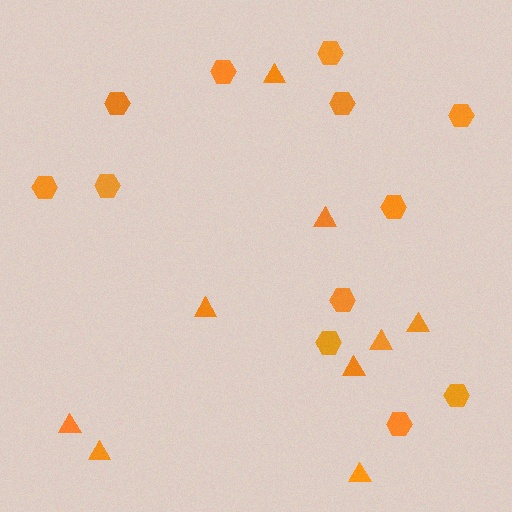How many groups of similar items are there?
There are 2 groups: one group of triangles (9) and one group of hexagons (12).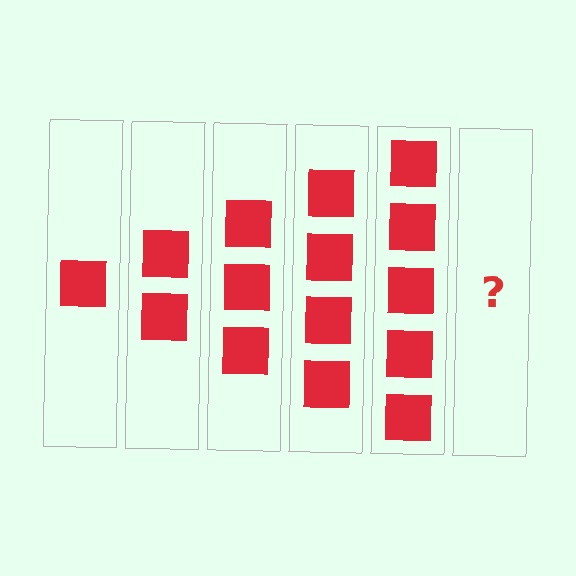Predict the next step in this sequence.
The next step is 6 squares.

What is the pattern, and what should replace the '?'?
The pattern is that each step adds one more square. The '?' should be 6 squares.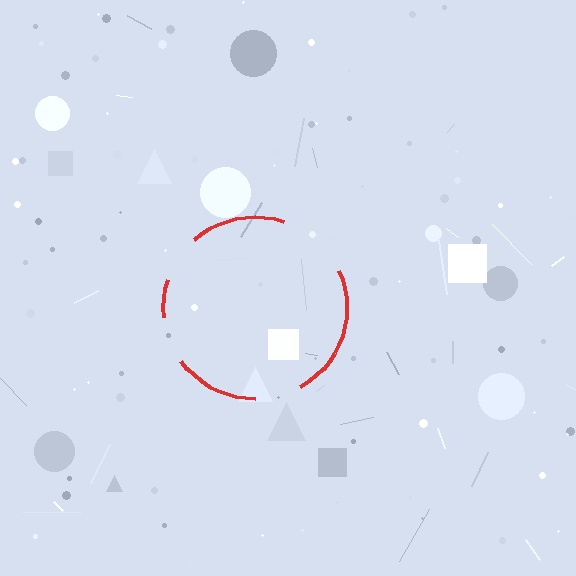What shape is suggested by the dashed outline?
The dashed outline suggests a circle.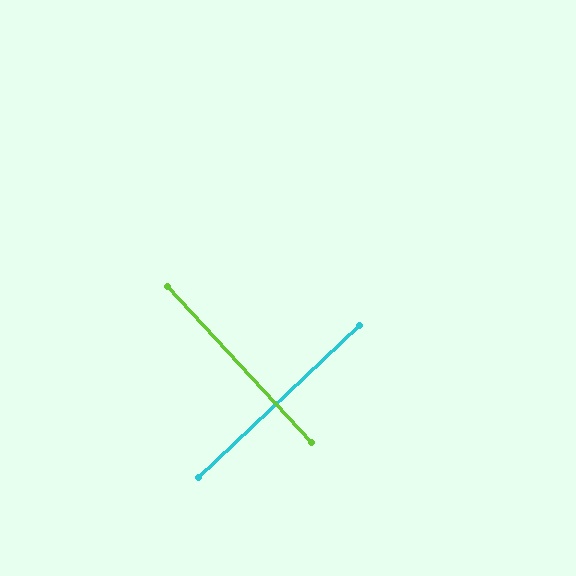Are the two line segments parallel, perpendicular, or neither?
Perpendicular — they meet at approximately 89°.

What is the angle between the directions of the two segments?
Approximately 89 degrees.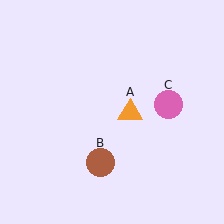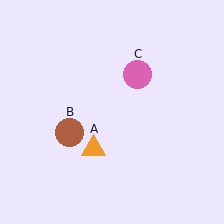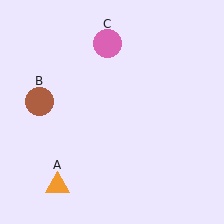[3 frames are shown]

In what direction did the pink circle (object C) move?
The pink circle (object C) moved up and to the left.